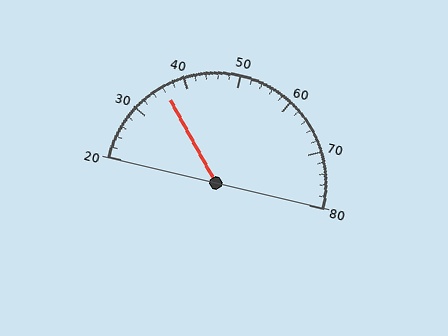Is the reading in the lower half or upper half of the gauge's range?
The reading is in the lower half of the range (20 to 80).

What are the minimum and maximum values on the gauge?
The gauge ranges from 20 to 80.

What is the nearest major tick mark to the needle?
The nearest major tick mark is 40.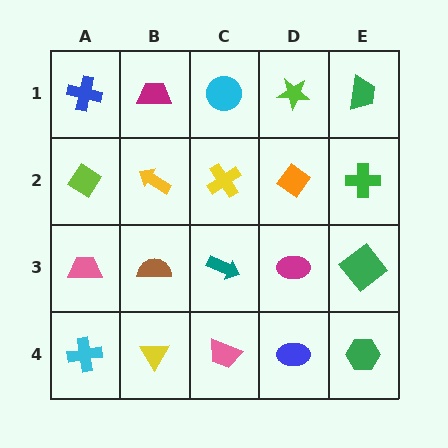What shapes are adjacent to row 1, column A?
A lime diamond (row 2, column A), a magenta trapezoid (row 1, column B).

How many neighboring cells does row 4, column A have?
2.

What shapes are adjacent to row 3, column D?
An orange diamond (row 2, column D), a blue ellipse (row 4, column D), a teal arrow (row 3, column C), a green diamond (row 3, column E).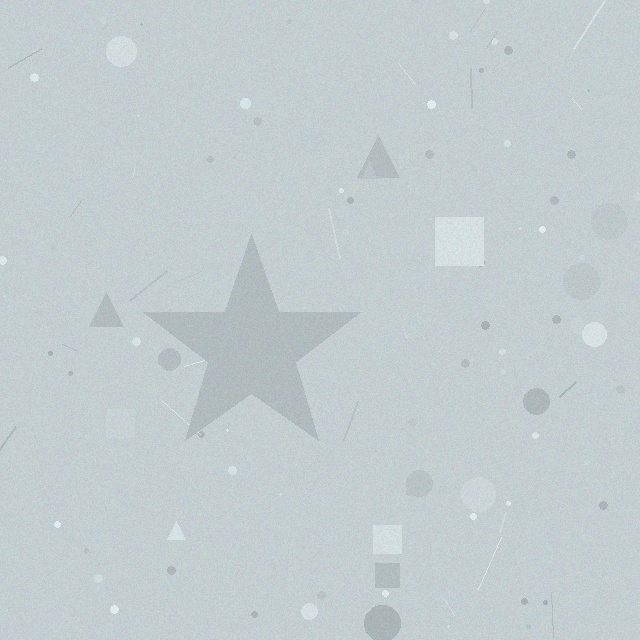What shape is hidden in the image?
A star is hidden in the image.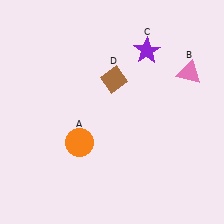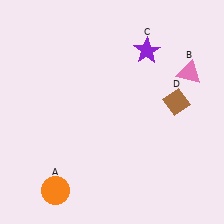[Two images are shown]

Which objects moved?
The objects that moved are: the orange circle (A), the brown diamond (D).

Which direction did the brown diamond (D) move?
The brown diamond (D) moved right.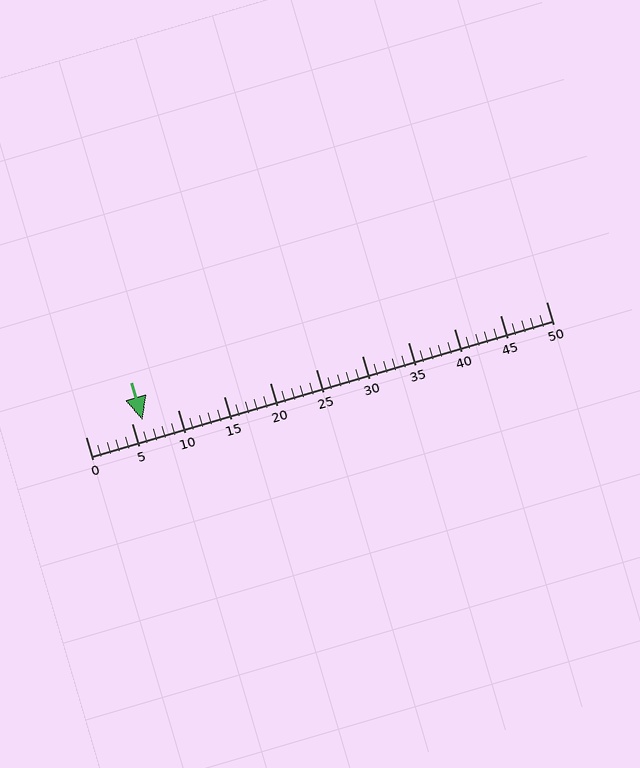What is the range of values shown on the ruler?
The ruler shows values from 0 to 50.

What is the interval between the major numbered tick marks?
The major tick marks are spaced 5 units apart.